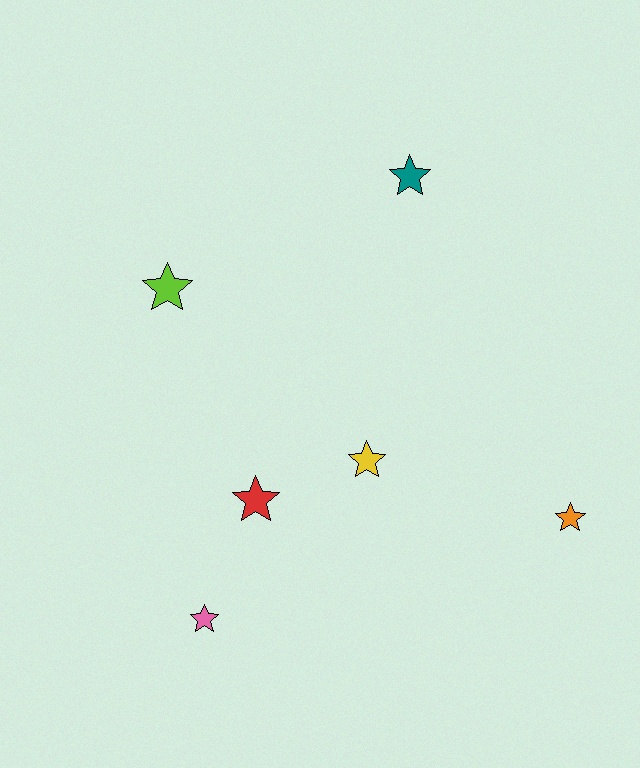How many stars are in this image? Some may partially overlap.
There are 6 stars.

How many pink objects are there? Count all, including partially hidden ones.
There is 1 pink object.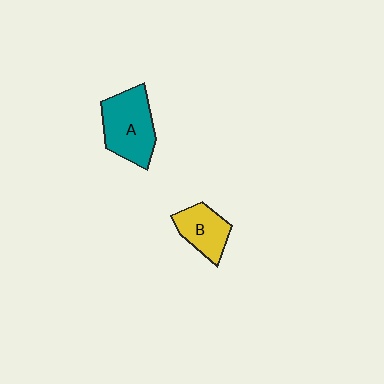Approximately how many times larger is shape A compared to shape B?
Approximately 1.6 times.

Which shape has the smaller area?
Shape B (yellow).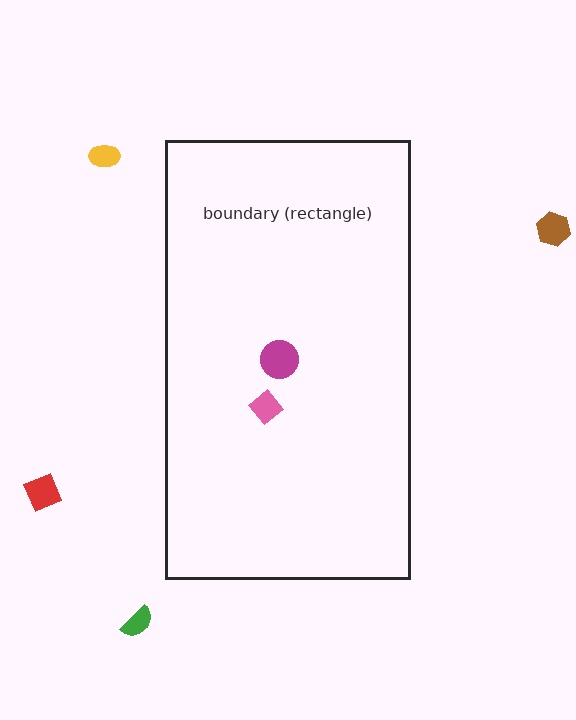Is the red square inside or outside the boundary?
Outside.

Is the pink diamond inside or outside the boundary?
Inside.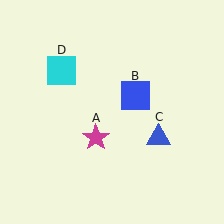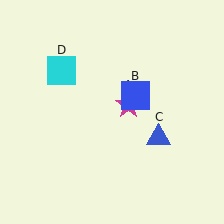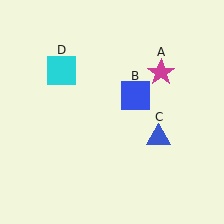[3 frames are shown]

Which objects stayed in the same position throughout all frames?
Blue square (object B) and blue triangle (object C) and cyan square (object D) remained stationary.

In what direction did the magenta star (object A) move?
The magenta star (object A) moved up and to the right.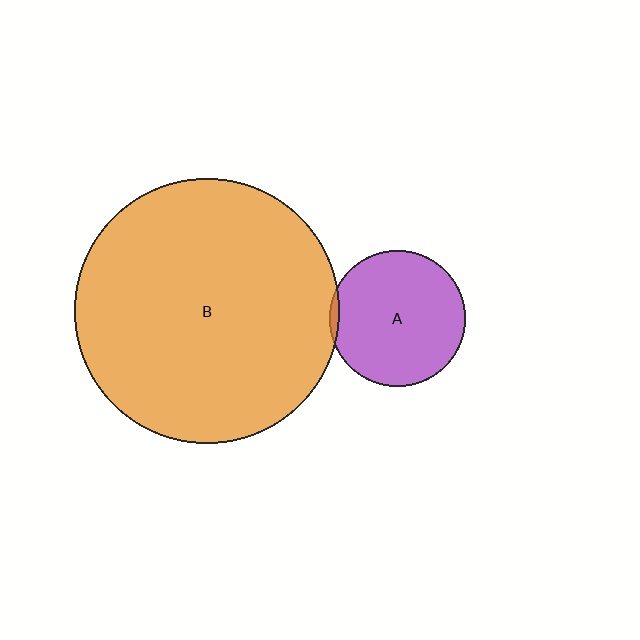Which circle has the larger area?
Circle B (orange).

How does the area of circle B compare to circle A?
Approximately 3.8 times.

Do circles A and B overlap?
Yes.